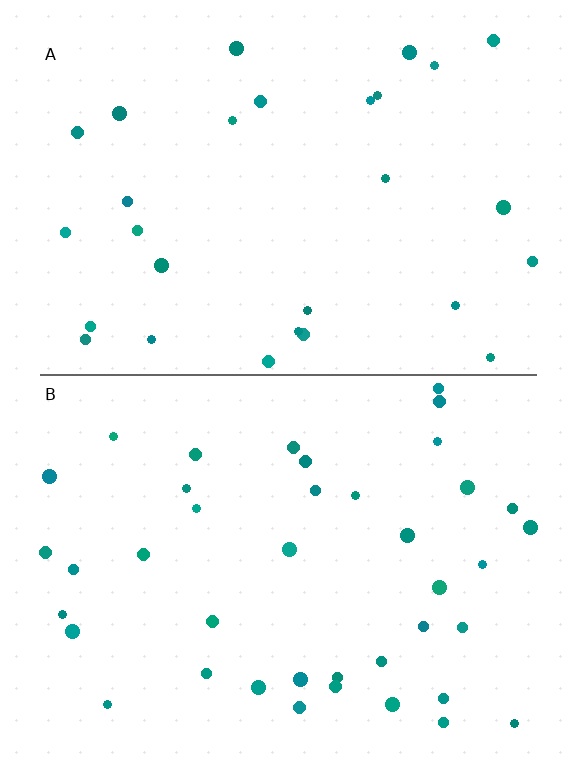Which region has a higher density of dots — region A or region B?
B (the bottom).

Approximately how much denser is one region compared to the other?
Approximately 1.4× — region B over region A.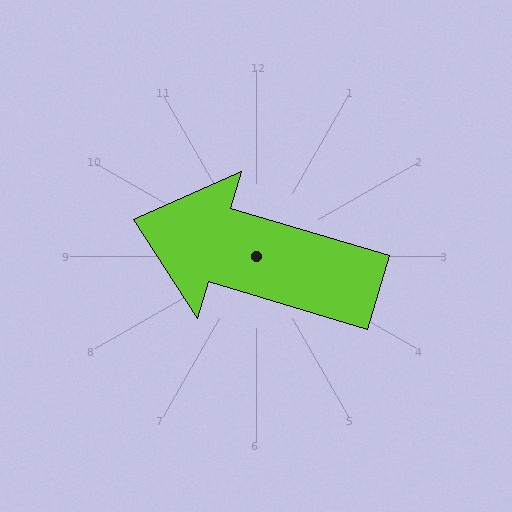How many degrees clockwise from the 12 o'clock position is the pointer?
Approximately 287 degrees.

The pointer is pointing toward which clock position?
Roughly 10 o'clock.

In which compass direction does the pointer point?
West.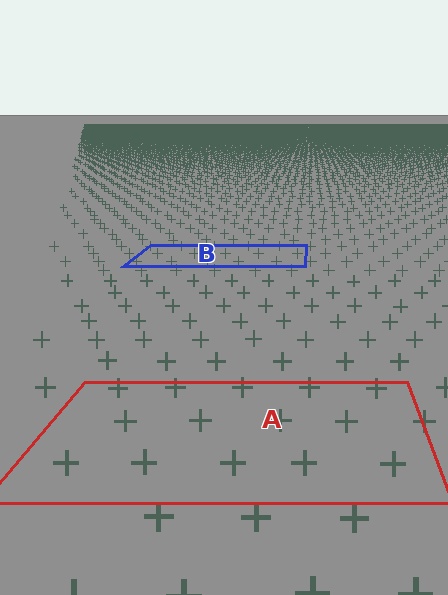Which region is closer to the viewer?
Region A is closer. The texture elements there are larger and more spread out.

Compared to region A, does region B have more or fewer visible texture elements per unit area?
Region B has more texture elements per unit area — they are packed more densely because it is farther away.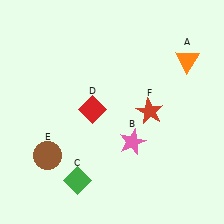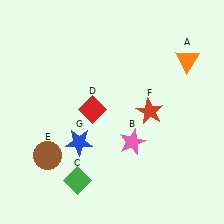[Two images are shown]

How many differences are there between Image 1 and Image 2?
There is 1 difference between the two images.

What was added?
A blue star (G) was added in Image 2.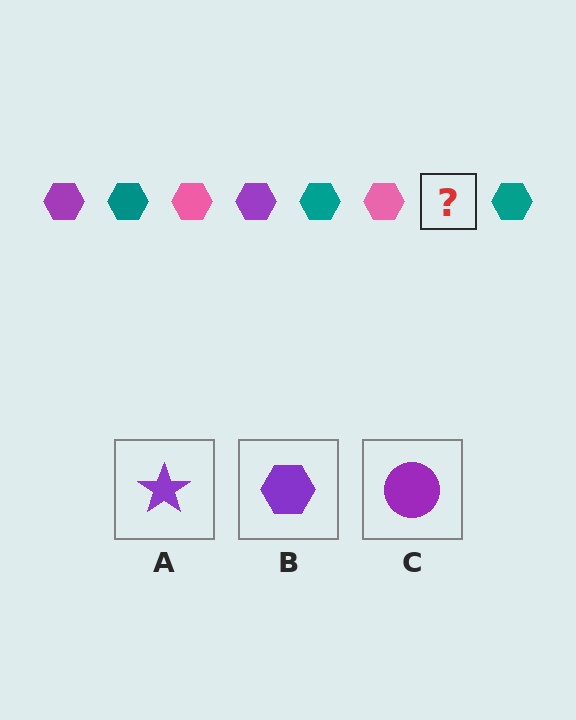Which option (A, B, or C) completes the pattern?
B.